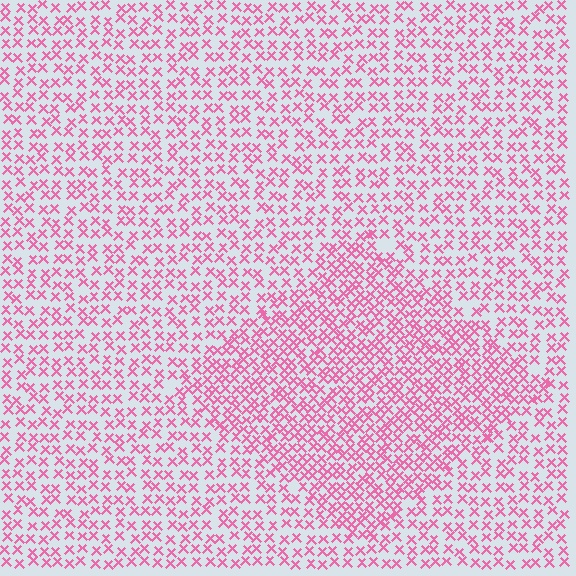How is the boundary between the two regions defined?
The boundary is defined by a change in element density (approximately 1.7x ratio). All elements are the same color, size, and shape.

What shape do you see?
I see a diamond.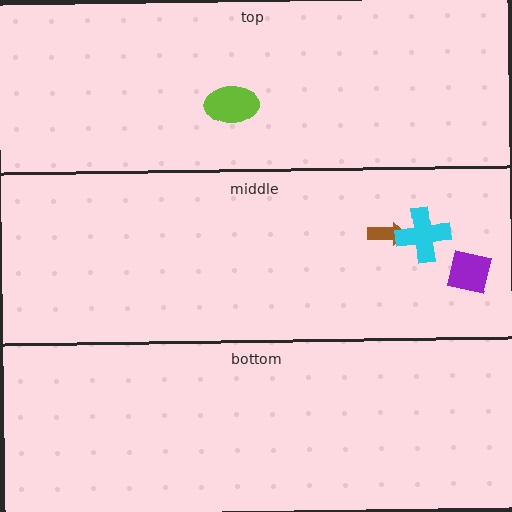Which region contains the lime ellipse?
The top region.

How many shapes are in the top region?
1.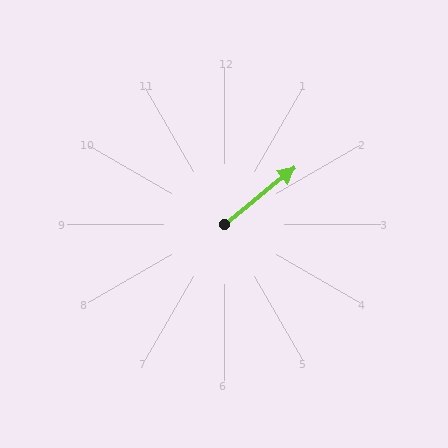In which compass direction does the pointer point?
Northeast.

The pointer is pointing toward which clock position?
Roughly 2 o'clock.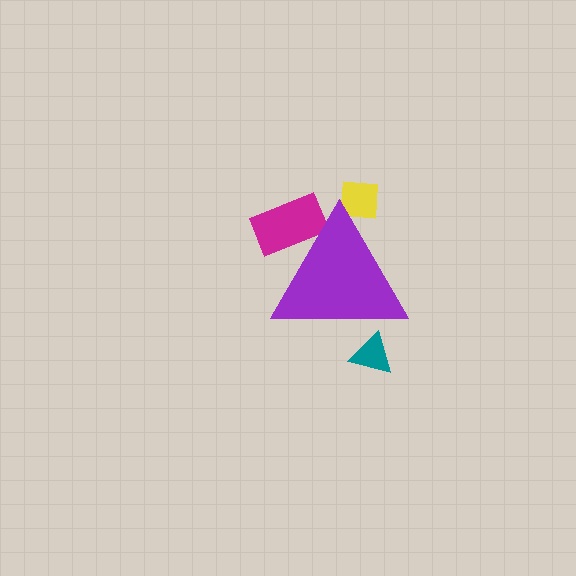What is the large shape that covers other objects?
A purple triangle.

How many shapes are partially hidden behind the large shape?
3 shapes are partially hidden.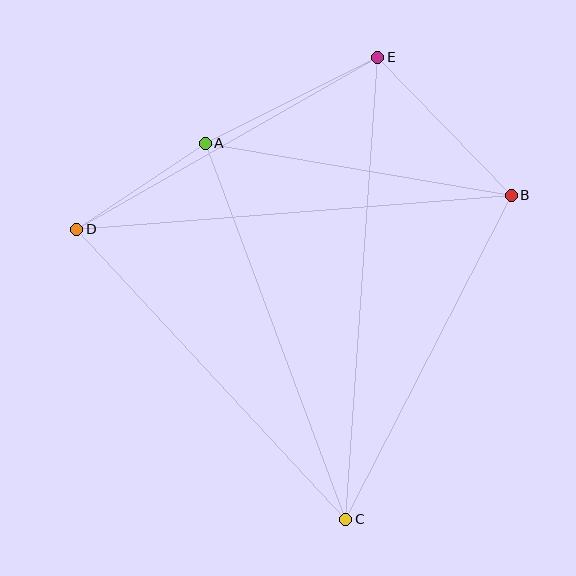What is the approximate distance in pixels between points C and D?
The distance between C and D is approximately 396 pixels.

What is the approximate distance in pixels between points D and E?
The distance between D and E is approximately 347 pixels.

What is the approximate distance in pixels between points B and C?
The distance between B and C is approximately 364 pixels.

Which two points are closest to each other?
Points A and D are closest to each other.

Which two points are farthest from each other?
Points C and E are farthest from each other.